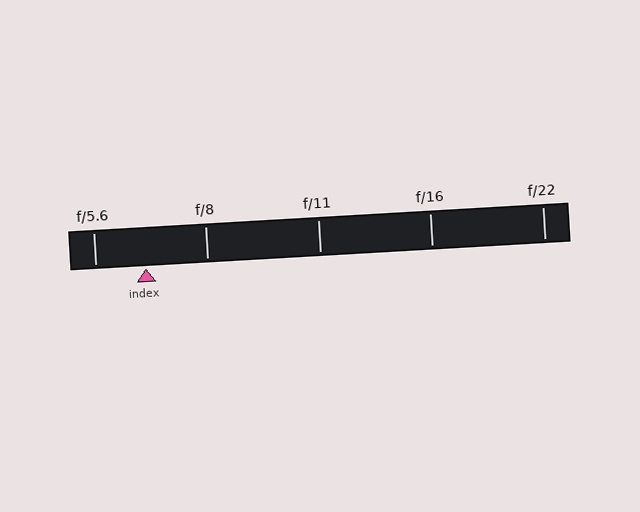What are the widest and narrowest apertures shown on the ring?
The widest aperture shown is f/5.6 and the narrowest is f/22.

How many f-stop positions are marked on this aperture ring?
There are 5 f-stop positions marked.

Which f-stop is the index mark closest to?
The index mark is closest to f/5.6.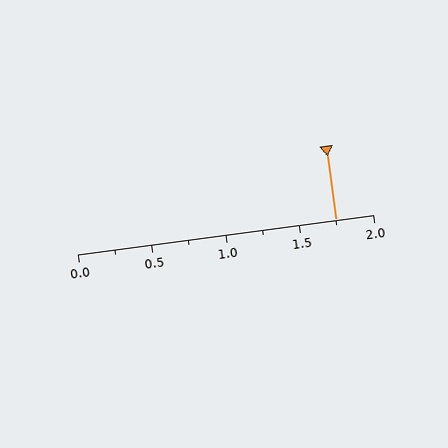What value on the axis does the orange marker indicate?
The marker indicates approximately 1.75.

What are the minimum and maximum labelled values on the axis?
The axis runs from 0.0 to 2.0.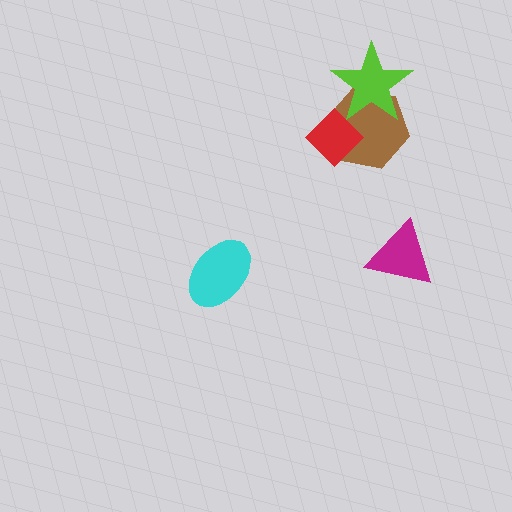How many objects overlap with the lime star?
2 objects overlap with the lime star.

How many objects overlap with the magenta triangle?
0 objects overlap with the magenta triangle.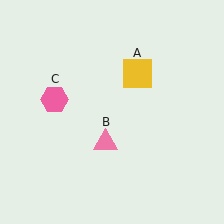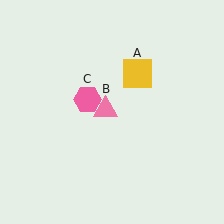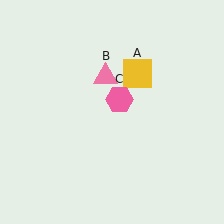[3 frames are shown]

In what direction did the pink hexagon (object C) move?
The pink hexagon (object C) moved right.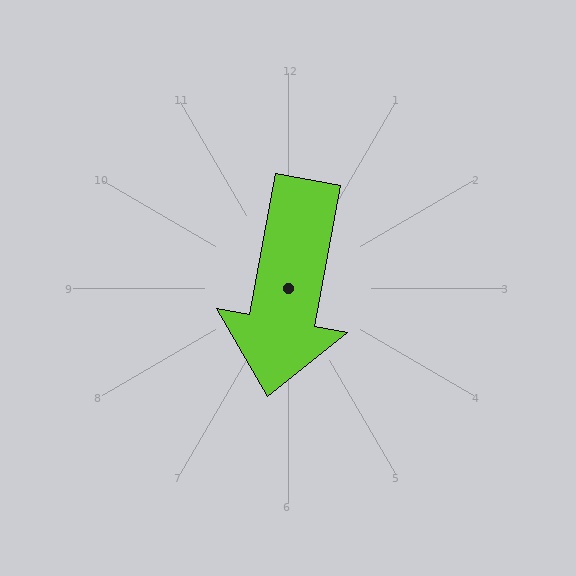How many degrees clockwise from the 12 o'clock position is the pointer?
Approximately 191 degrees.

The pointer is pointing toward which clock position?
Roughly 6 o'clock.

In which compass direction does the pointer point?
South.